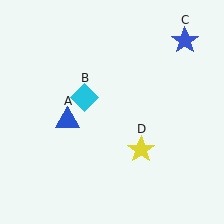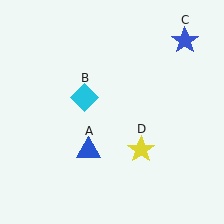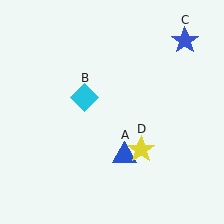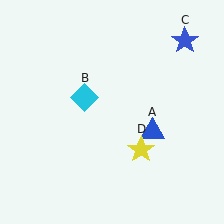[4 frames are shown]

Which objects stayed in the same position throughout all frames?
Cyan diamond (object B) and blue star (object C) and yellow star (object D) remained stationary.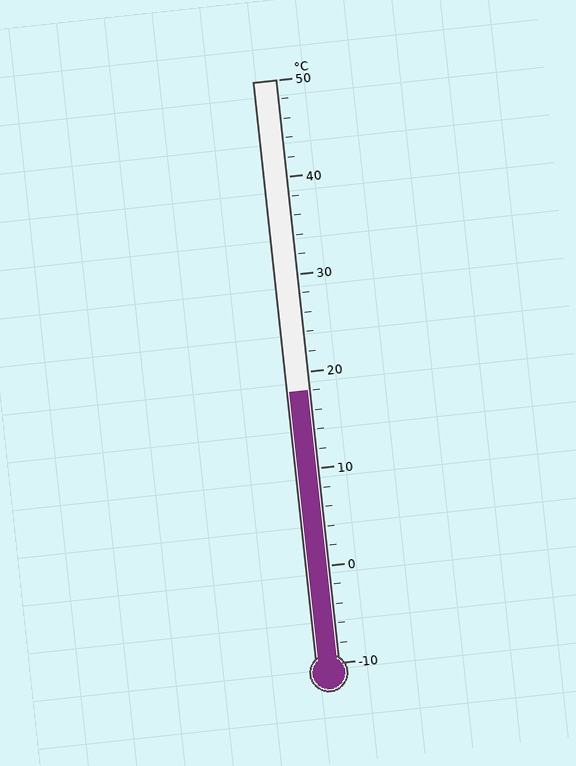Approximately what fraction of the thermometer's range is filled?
The thermometer is filled to approximately 45% of its range.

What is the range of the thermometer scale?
The thermometer scale ranges from -10°C to 50°C.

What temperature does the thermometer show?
The thermometer shows approximately 18°C.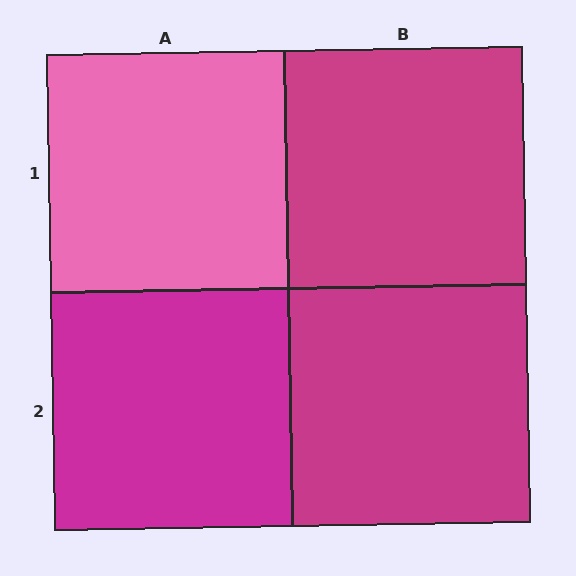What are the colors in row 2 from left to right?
Magenta, magenta.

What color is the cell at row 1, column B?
Magenta.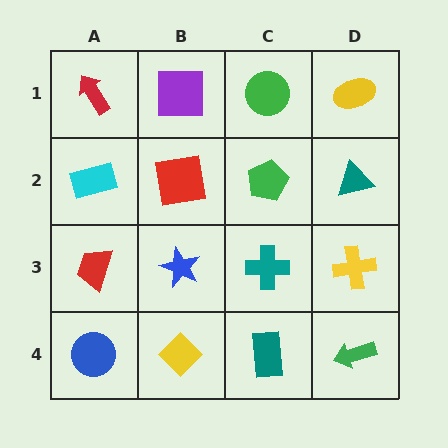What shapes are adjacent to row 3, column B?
A red square (row 2, column B), a yellow diamond (row 4, column B), a red trapezoid (row 3, column A), a teal cross (row 3, column C).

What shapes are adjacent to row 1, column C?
A green pentagon (row 2, column C), a purple square (row 1, column B), a yellow ellipse (row 1, column D).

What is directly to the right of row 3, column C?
A yellow cross.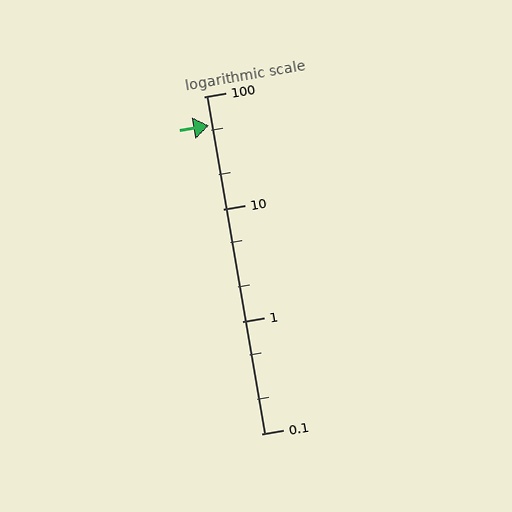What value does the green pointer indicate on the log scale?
The pointer indicates approximately 55.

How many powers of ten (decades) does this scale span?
The scale spans 3 decades, from 0.1 to 100.